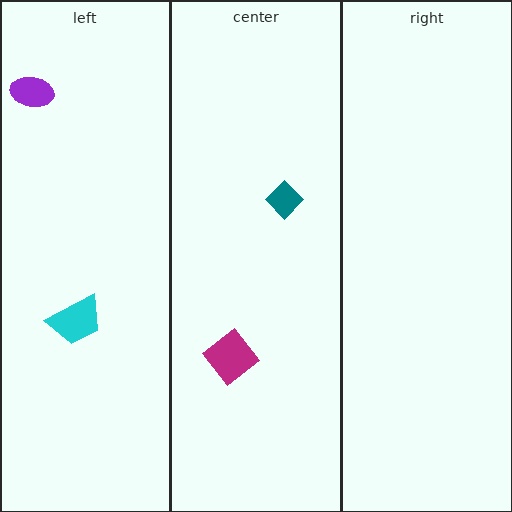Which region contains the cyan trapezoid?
The left region.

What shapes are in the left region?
The purple ellipse, the cyan trapezoid.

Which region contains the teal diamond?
The center region.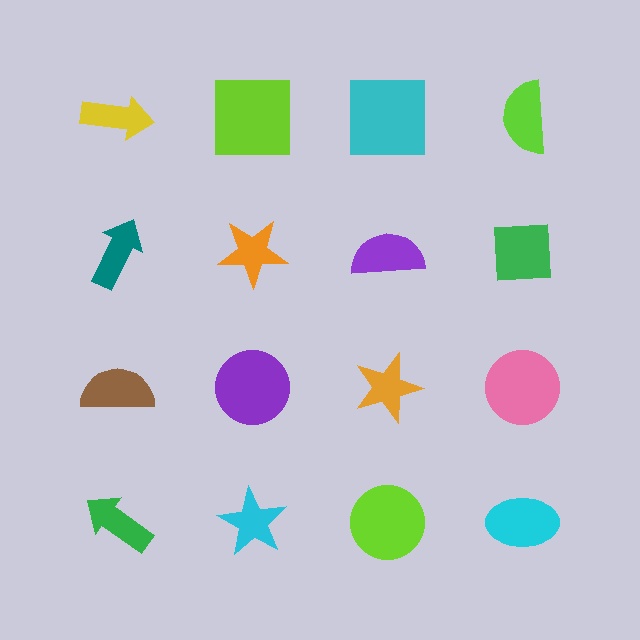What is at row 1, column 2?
A lime square.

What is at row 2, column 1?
A teal arrow.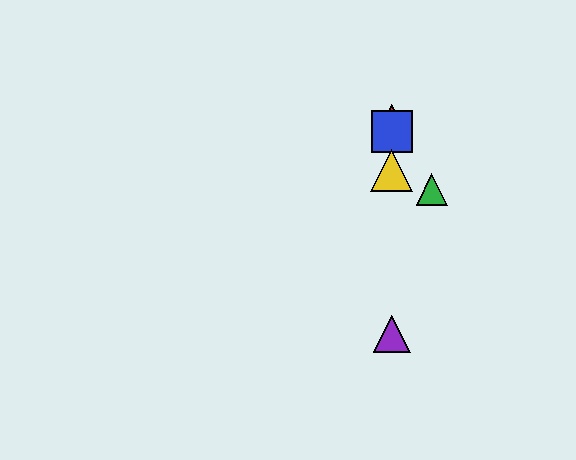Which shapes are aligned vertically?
The red triangle, the blue square, the yellow triangle, the purple triangle are aligned vertically.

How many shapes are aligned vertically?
4 shapes (the red triangle, the blue square, the yellow triangle, the purple triangle) are aligned vertically.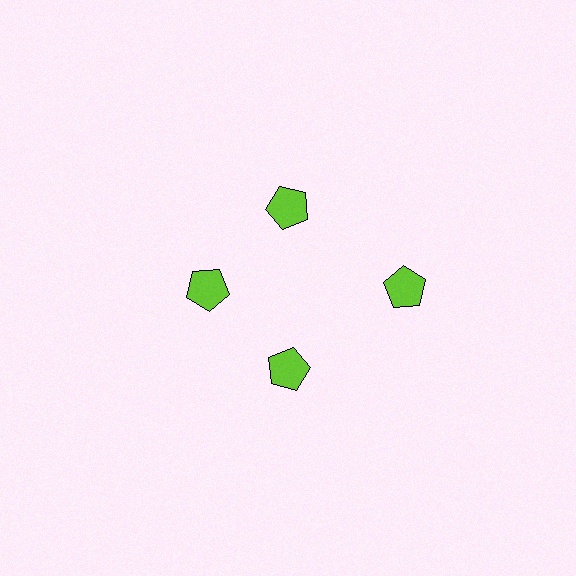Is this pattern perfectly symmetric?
No. The 4 lime pentagons are arranged in a ring, but one element near the 3 o'clock position is pushed outward from the center, breaking the 4-fold rotational symmetry.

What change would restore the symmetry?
The symmetry would be restored by moving it inward, back onto the ring so that all 4 pentagons sit at equal angles and equal distance from the center.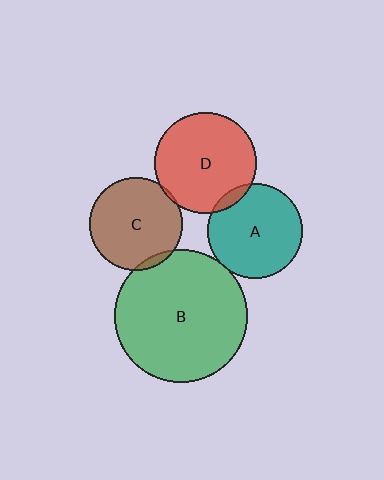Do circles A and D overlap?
Yes.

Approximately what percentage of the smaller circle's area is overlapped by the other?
Approximately 5%.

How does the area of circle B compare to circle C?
Approximately 2.0 times.